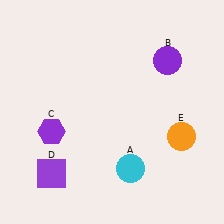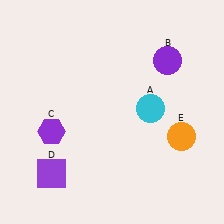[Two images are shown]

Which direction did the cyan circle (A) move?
The cyan circle (A) moved up.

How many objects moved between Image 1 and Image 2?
1 object moved between the two images.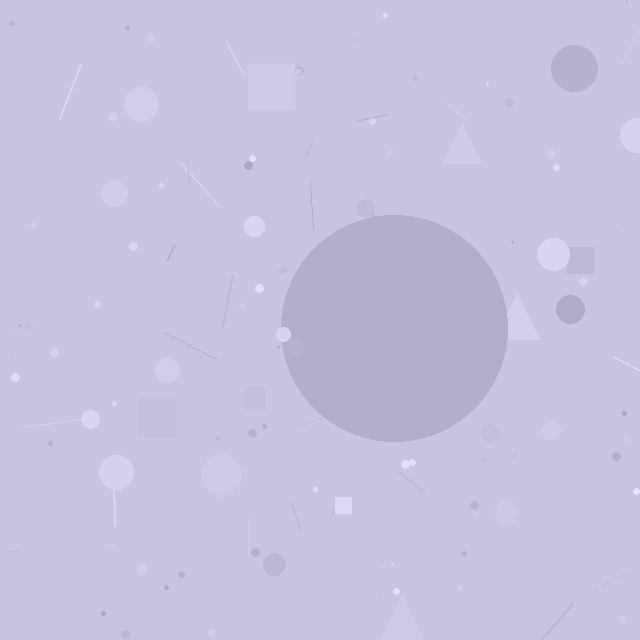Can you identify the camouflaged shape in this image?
The camouflaged shape is a circle.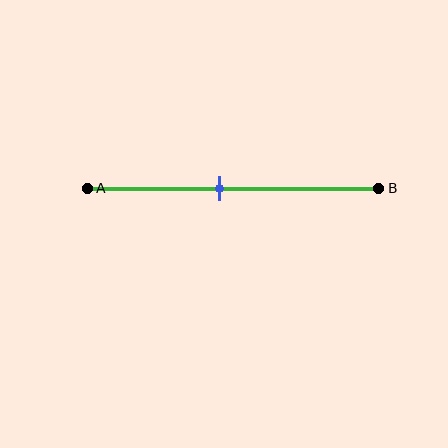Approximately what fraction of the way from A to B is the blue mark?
The blue mark is approximately 45% of the way from A to B.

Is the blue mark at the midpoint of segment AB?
No, the mark is at about 45% from A, not at the 50% midpoint.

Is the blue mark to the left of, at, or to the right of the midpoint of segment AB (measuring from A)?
The blue mark is to the left of the midpoint of segment AB.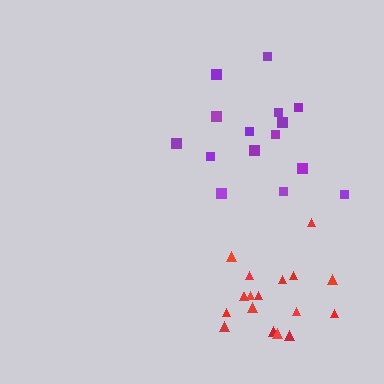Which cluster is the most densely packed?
Red.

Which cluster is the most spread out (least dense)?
Purple.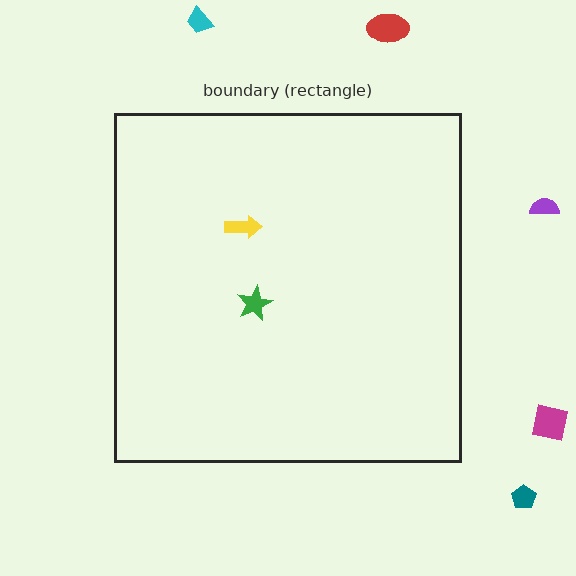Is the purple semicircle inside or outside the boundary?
Outside.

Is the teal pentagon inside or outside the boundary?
Outside.